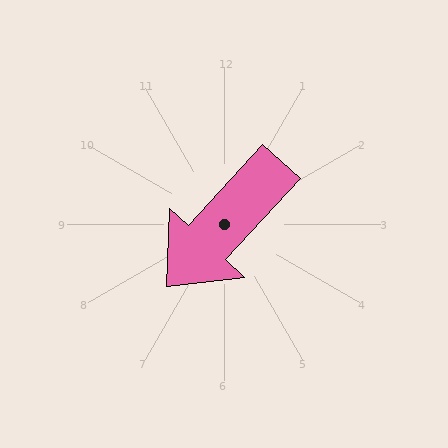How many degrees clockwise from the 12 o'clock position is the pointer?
Approximately 223 degrees.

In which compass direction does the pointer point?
Southwest.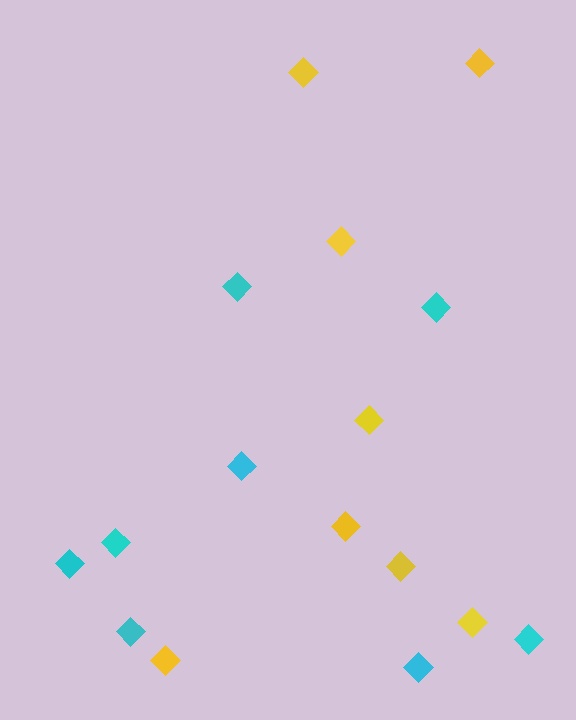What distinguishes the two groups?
There are 2 groups: one group of cyan diamonds (8) and one group of yellow diamonds (8).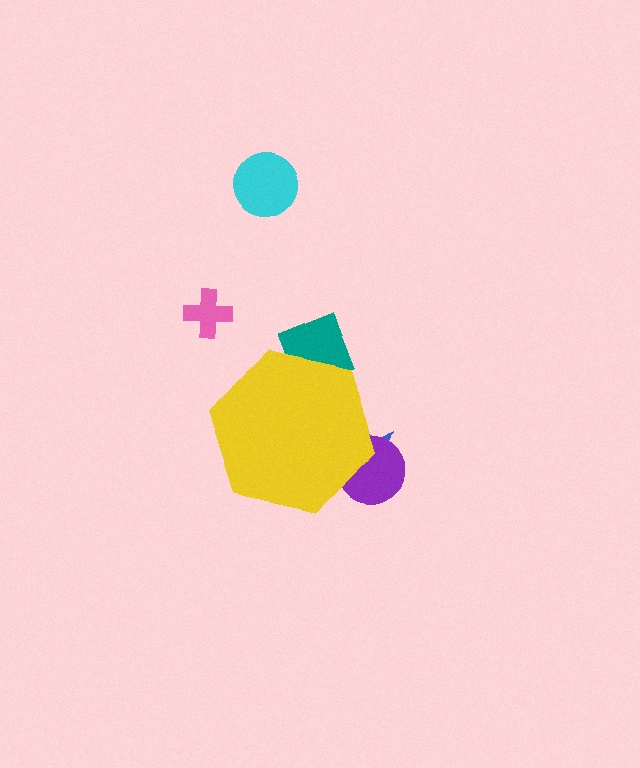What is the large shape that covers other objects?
A yellow hexagon.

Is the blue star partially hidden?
Yes, the blue star is partially hidden behind the yellow hexagon.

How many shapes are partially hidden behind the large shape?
4 shapes are partially hidden.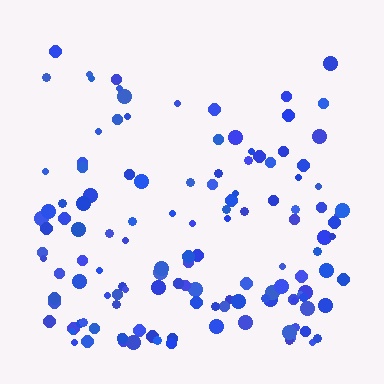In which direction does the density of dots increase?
From top to bottom, with the bottom side densest.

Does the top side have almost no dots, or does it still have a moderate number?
Still a moderate number, just noticeably fewer than the bottom.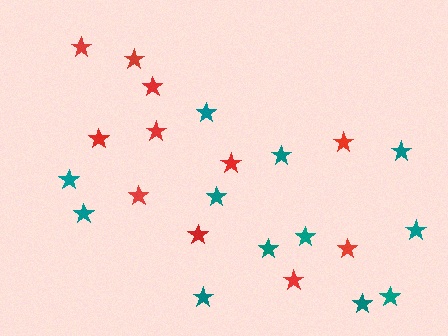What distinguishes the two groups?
There are 2 groups: one group of red stars (11) and one group of teal stars (12).